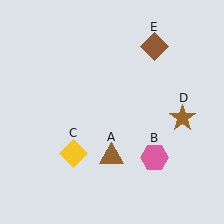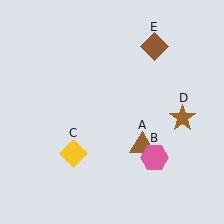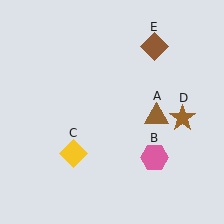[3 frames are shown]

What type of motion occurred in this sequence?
The brown triangle (object A) rotated counterclockwise around the center of the scene.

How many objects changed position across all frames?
1 object changed position: brown triangle (object A).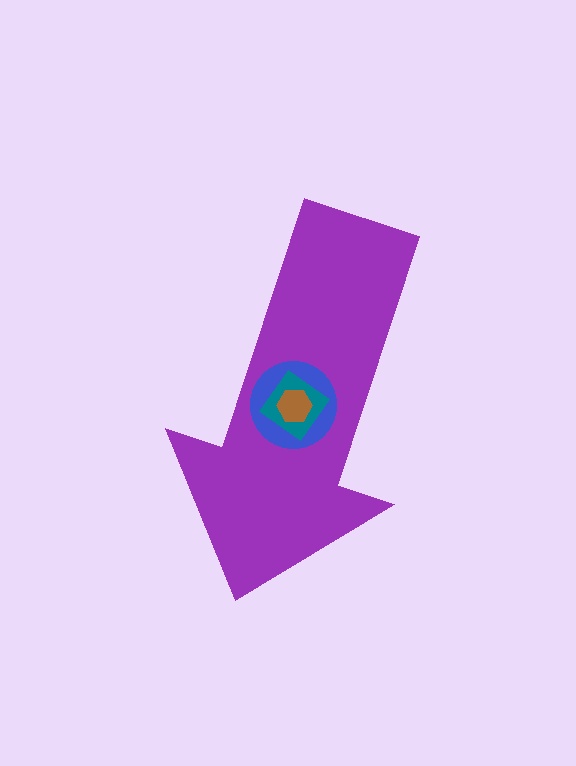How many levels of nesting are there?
4.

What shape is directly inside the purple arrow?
The blue circle.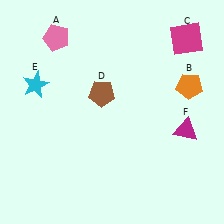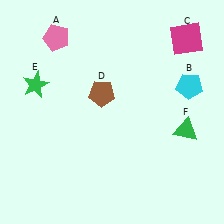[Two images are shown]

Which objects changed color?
B changed from orange to cyan. E changed from cyan to green. F changed from magenta to green.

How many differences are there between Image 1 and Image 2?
There are 3 differences between the two images.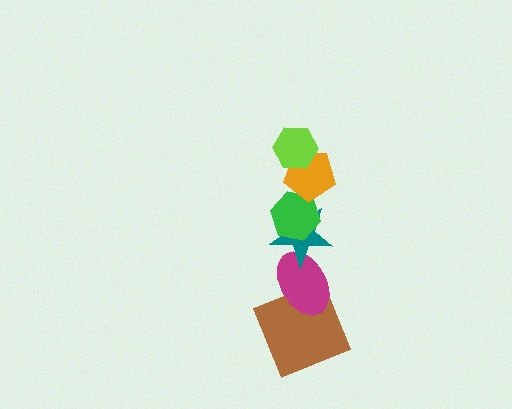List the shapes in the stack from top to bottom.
From top to bottom: the lime hexagon, the orange pentagon, the green hexagon, the teal star, the magenta ellipse, the brown square.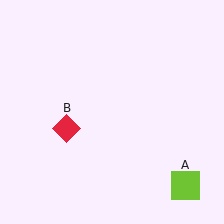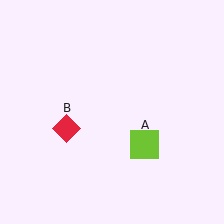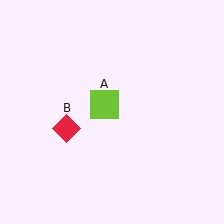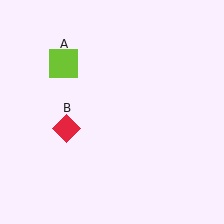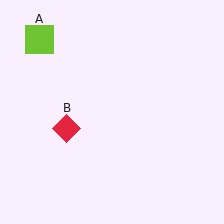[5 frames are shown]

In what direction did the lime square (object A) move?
The lime square (object A) moved up and to the left.